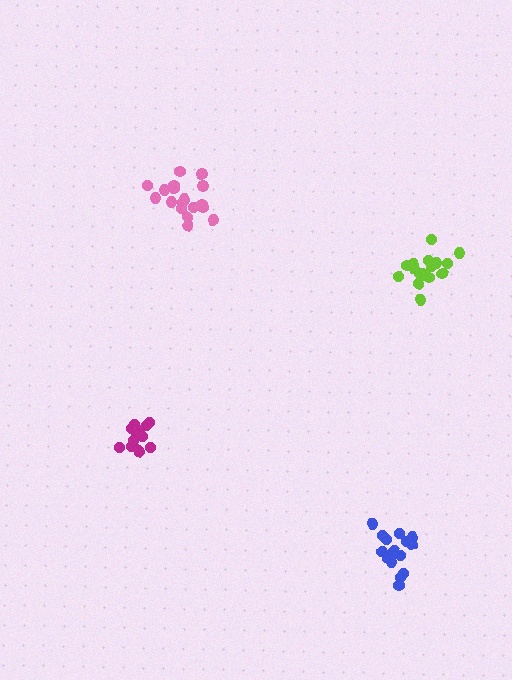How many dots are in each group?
Group 1: 15 dots, Group 2: 19 dots, Group 3: 17 dots, Group 4: 18 dots (69 total).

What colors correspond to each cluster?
The clusters are colored: magenta, pink, blue, lime.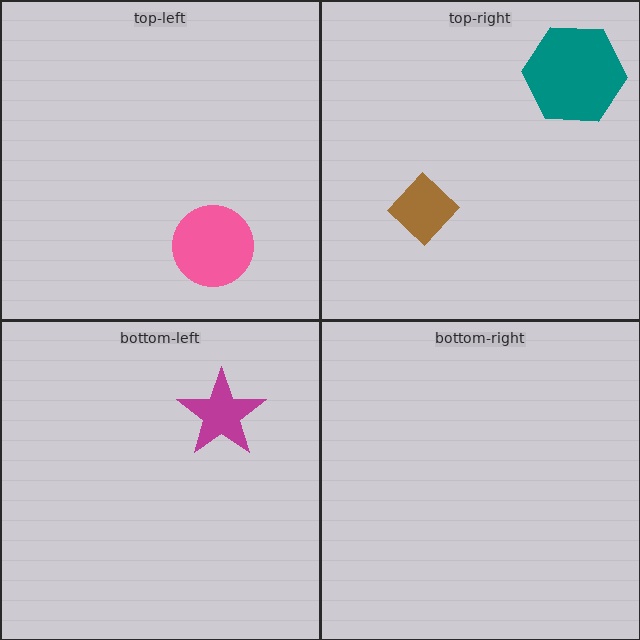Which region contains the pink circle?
The top-left region.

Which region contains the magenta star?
The bottom-left region.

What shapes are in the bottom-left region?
The magenta star.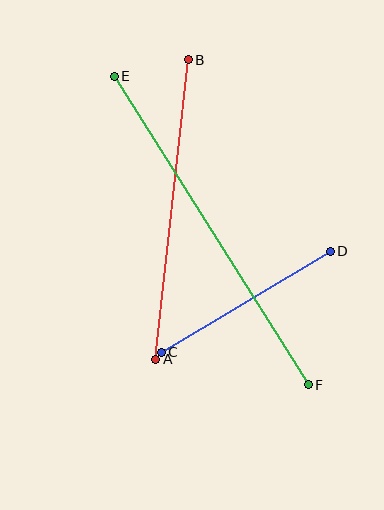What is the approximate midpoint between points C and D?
The midpoint is at approximately (246, 302) pixels.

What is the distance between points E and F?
The distance is approximately 365 pixels.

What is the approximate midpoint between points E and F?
The midpoint is at approximately (211, 231) pixels.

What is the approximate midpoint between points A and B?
The midpoint is at approximately (172, 209) pixels.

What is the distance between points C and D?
The distance is approximately 197 pixels.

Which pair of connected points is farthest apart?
Points E and F are farthest apart.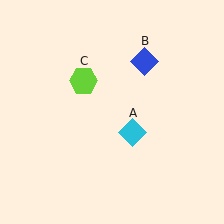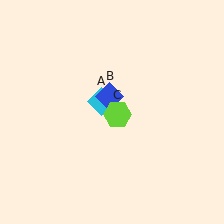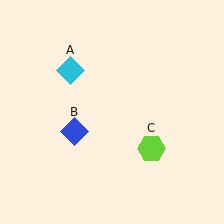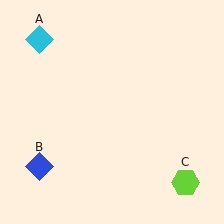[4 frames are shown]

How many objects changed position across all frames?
3 objects changed position: cyan diamond (object A), blue diamond (object B), lime hexagon (object C).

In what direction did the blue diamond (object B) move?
The blue diamond (object B) moved down and to the left.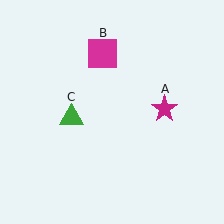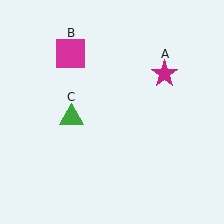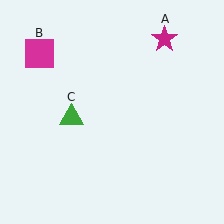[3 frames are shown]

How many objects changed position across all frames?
2 objects changed position: magenta star (object A), magenta square (object B).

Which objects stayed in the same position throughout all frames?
Green triangle (object C) remained stationary.